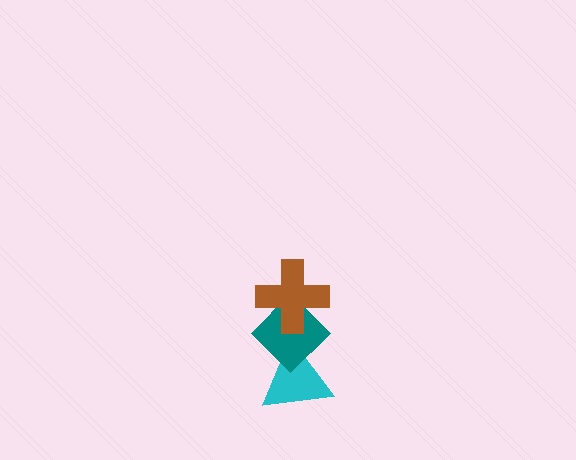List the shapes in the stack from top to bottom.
From top to bottom: the brown cross, the teal diamond, the cyan triangle.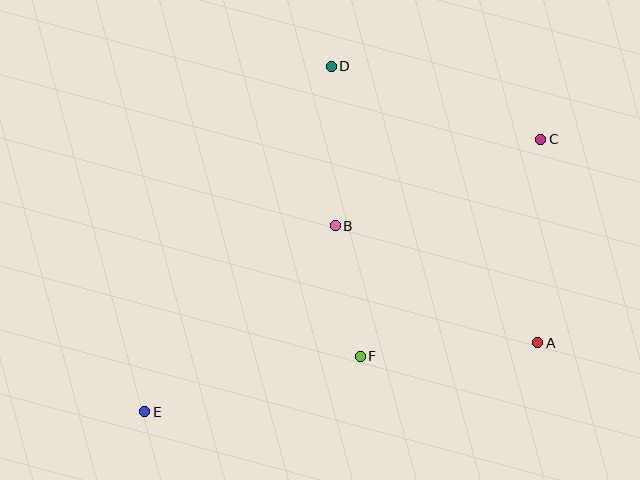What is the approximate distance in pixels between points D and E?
The distance between D and E is approximately 393 pixels.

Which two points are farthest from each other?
Points C and E are farthest from each other.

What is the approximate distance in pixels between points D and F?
The distance between D and F is approximately 291 pixels.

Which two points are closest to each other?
Points B and F are closest to each other.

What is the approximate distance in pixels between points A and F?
The distance between A and F is approximately 178 pixels.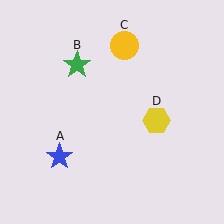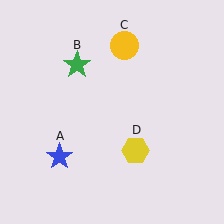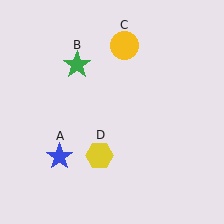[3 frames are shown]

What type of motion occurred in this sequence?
The yellow hexagon (object D) rotated clockwise around the center of the scene.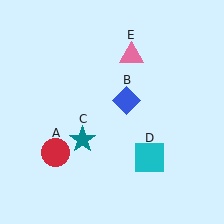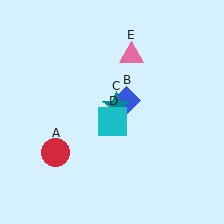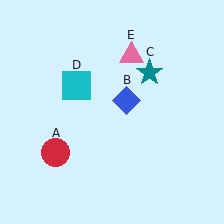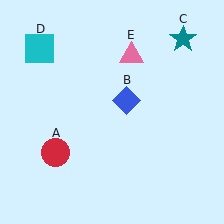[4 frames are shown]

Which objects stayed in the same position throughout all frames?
Red circle (object A) and blue diamond (object B) and pink triangle (object E) remained stationary.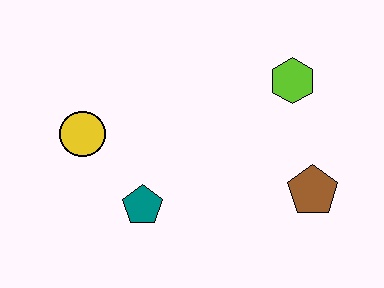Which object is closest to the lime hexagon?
The brown pentagon is closest to the lime hexagon.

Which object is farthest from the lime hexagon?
The yellow circle is farthest from the lime hexagon.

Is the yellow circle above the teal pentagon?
Yes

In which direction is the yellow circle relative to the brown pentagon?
The yellow circle is to the left of the brown pentagon.